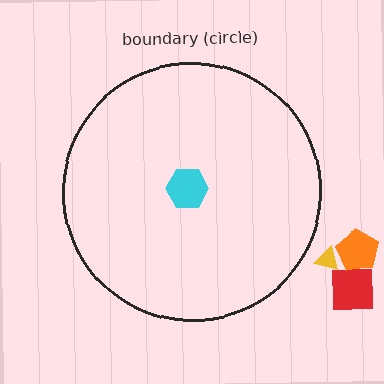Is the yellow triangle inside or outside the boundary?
Outside.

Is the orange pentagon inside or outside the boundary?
Outside.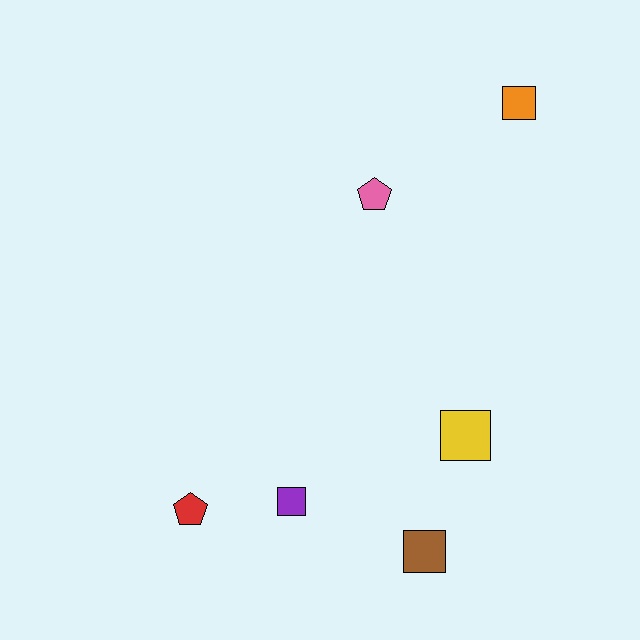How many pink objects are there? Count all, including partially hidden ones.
There is 1 pink object.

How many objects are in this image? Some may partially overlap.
There are 6 objects.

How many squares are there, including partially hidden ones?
There are 4 squares.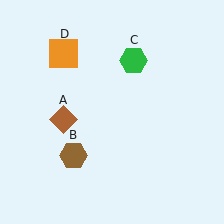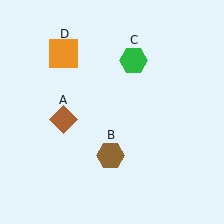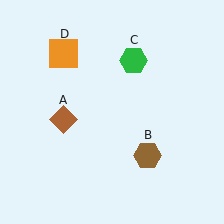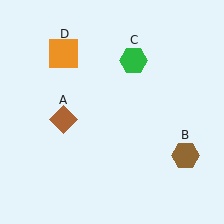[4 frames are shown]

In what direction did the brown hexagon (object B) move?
The brown hexagon (object B) moved right.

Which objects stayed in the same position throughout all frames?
Brown diamond (object A) and green hexagon (object C) and orange square (object D) remained stationary.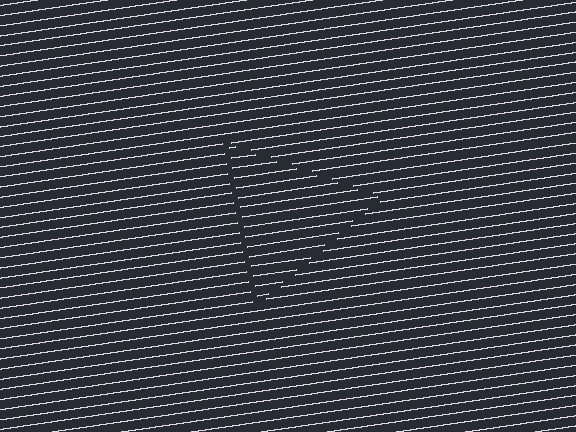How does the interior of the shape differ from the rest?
The interior of the shape contains the same grating, shifted by half a period — the contour is defined by the phase discontinuity where line-ends from the inner and outer gratings abut.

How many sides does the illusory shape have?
3 sides — the line-ends trace a triangle.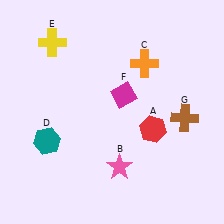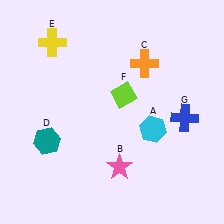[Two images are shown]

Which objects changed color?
A changed from red to cyan. F changed from magenta to lime. G changed from brown to blue.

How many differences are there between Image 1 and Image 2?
There are 3 differences between the two images.